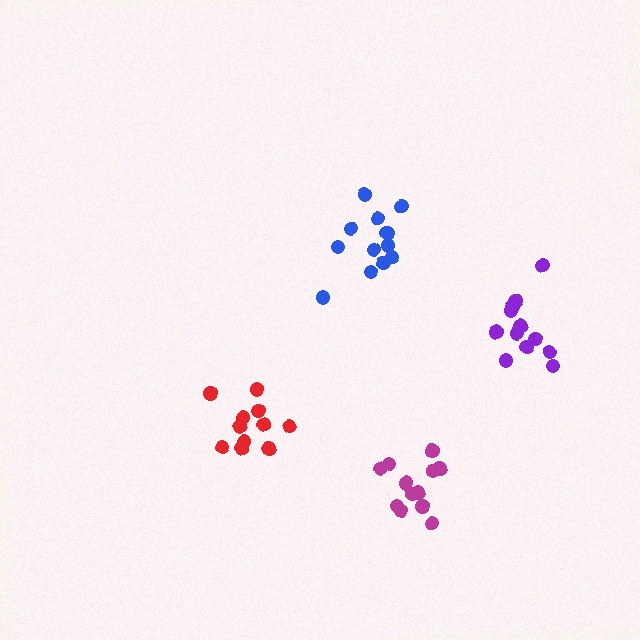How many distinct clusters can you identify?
There are 4 distinct clusters.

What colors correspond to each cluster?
The clusters are colored: magenta, blue, purple, red.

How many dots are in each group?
Group 1: 12 dots, Group 2: 13 dots, Group 3: 13 dots, Group 4: 11 dots (49 total).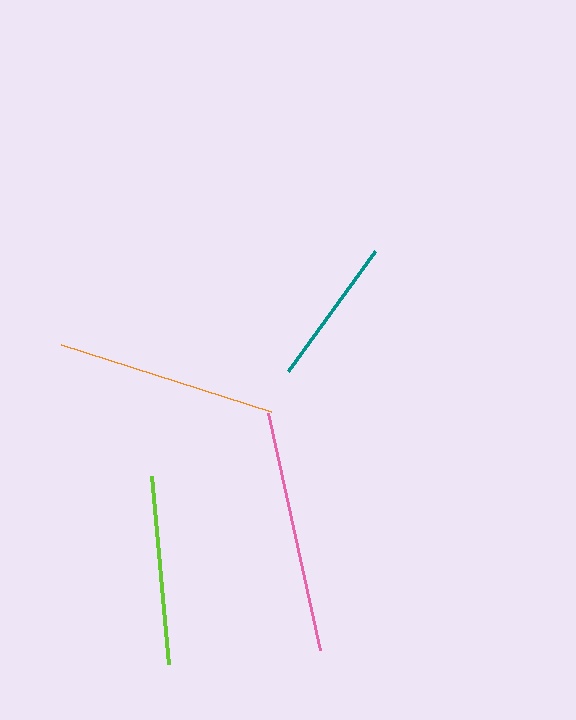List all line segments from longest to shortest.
From longest to shortest: pink, orange, lime, teal.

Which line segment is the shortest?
The teal line is the shortest at approximately 149 pixels.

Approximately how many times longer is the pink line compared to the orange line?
The pink line is approximately 1.1 times the length of the orange line.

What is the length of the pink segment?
The pink segment is approximately 242 pixels long.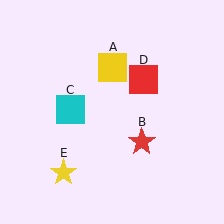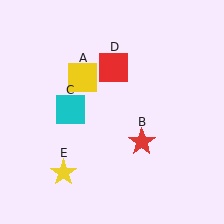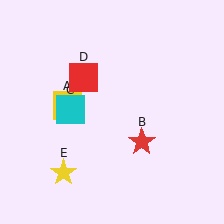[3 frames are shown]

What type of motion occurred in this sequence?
The yellow square (object A), red square (object D) rotated counterclockwise around the center of the scene.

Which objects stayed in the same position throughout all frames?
Red star (object B) and cyan square (object C) and yellow star (object E) remained stationary.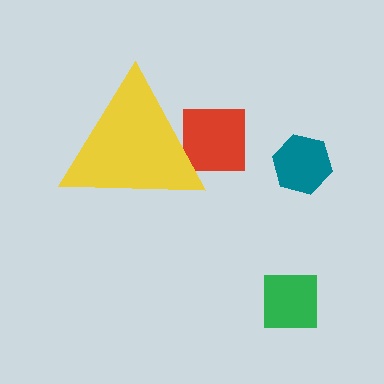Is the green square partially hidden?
No, the green square is fully visible.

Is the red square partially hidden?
Yes, the red square is partially hidden behind the yellow triangle.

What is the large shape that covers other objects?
A yellow triangle.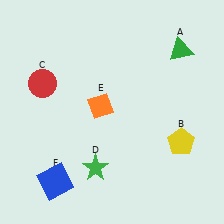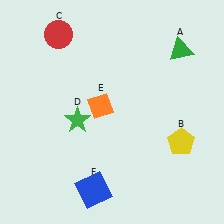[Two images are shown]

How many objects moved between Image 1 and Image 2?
3 objects moved between the two images.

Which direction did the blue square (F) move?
The blue square (F) moved right.